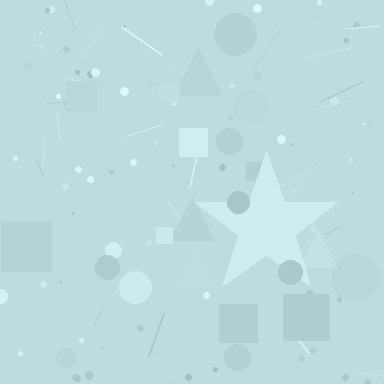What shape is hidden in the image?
A star is hidden in the image.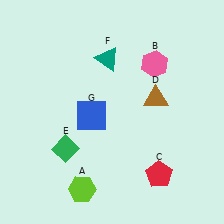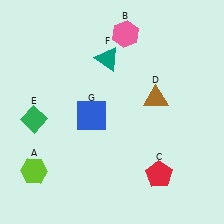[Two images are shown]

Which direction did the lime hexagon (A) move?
The lime hexagon (A) moved left.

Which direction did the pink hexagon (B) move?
The pink hexagon (B) moved up.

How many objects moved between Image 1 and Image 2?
3 objects moved between the two images.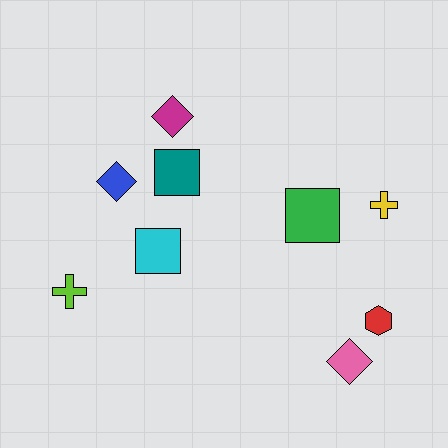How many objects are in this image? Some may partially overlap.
There are 9 objects.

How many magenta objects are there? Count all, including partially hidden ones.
There is 1 magenta object.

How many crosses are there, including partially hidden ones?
There are 2 crosses.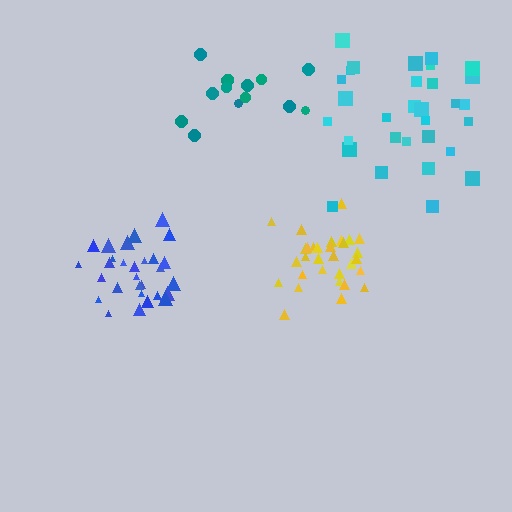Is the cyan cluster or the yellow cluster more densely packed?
Yellow.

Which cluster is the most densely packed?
Yellow.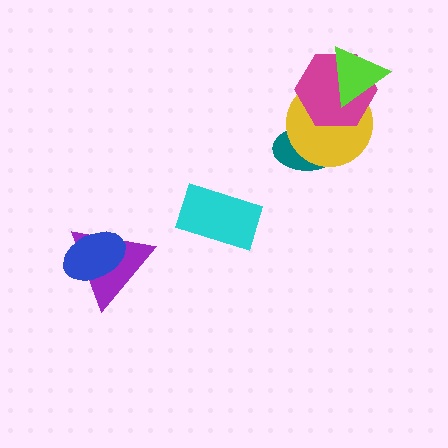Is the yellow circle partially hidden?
Yes, it is partially covered by another shape.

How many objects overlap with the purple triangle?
1 object overlaps with the purple triangle.